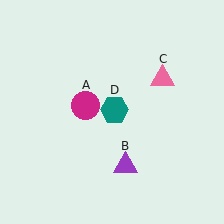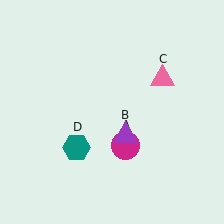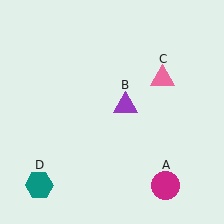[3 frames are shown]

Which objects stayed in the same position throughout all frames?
Pink triangle (object C) remained stationary.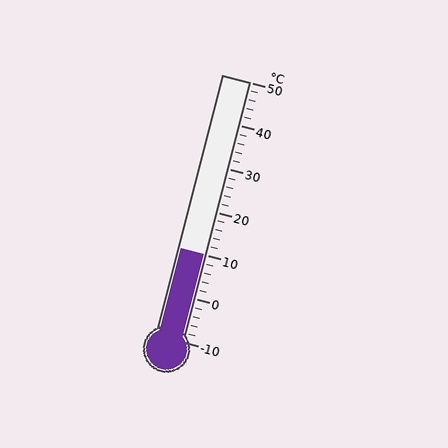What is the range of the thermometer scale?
The thermometer scale ranges from -10°C to 50°C.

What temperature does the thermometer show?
The thermometer shows approximately 10°C.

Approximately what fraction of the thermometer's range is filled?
The thermometer is filled to approximately 35% of its range.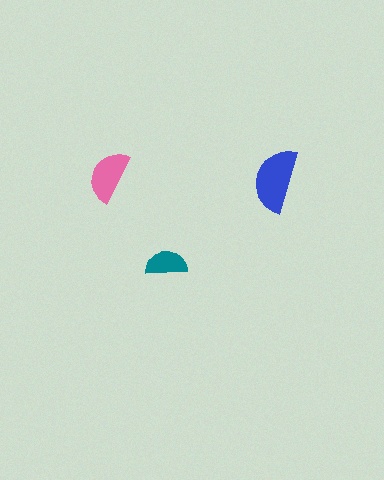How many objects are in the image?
There are 3 objects in the image.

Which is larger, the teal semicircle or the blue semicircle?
The blue one.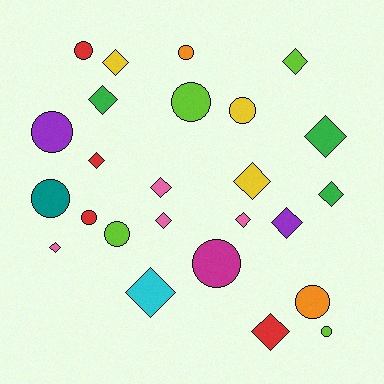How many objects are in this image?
There are 25 objects.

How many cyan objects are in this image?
There is 1 cyan object.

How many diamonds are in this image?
There are 14 diamonds.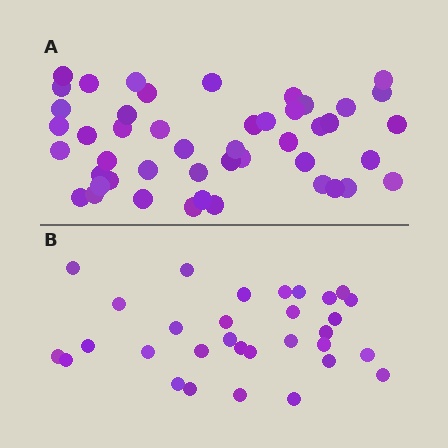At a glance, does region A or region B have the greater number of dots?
Region A (the top region) has more dots.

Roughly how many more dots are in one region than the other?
Region A has approximately 15 more dots than region B.